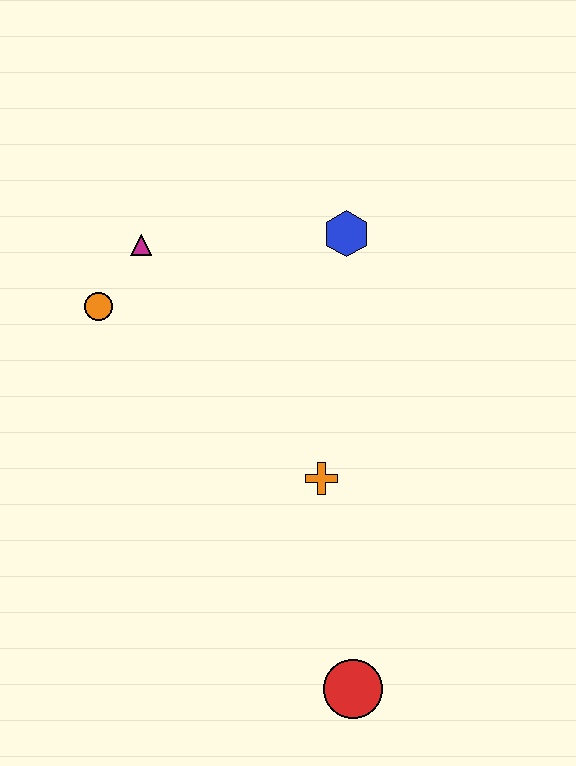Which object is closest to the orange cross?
The red circle is closest to the orange cross.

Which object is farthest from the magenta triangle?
The red circle is farthest from the magenta triangle.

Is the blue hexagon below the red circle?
No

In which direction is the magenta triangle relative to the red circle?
The magenta triangle is above the red circle.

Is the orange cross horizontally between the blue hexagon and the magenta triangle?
Yes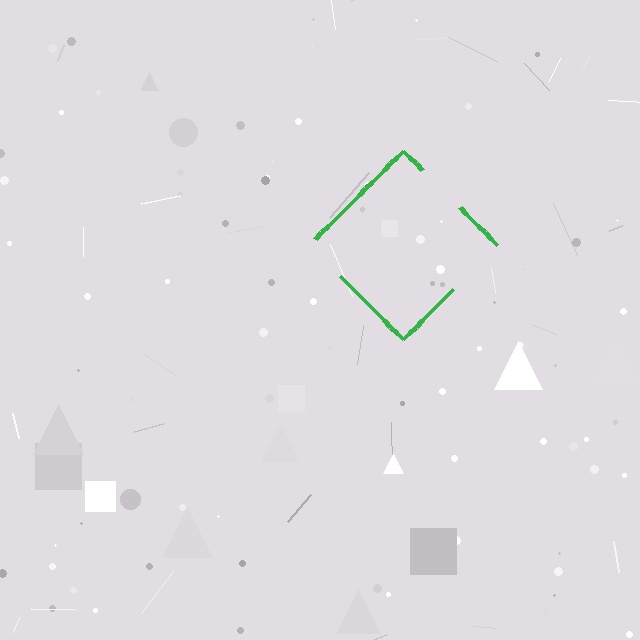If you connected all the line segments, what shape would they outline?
They would outline a diamond.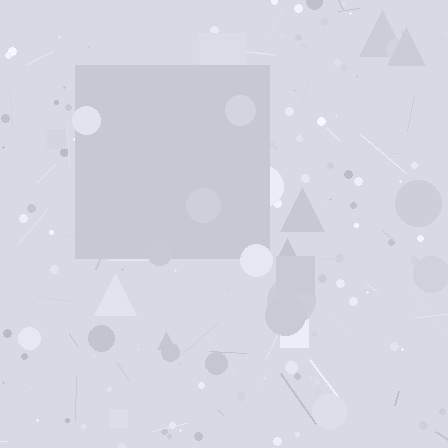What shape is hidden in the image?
A square is hidden in the image.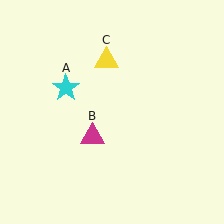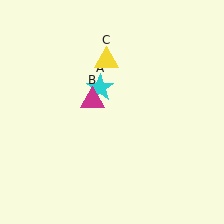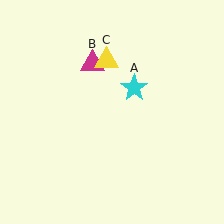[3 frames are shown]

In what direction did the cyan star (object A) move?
The cyan star (object A) moved right.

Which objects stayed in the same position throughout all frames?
Yellow triangle (object C) remained stationary.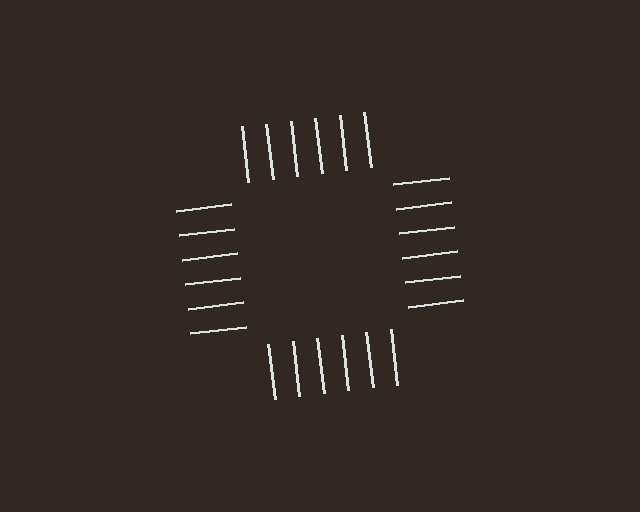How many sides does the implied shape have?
4 sides — the line-ends trace a square.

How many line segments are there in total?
24 — 6 along each of the 4 edges.